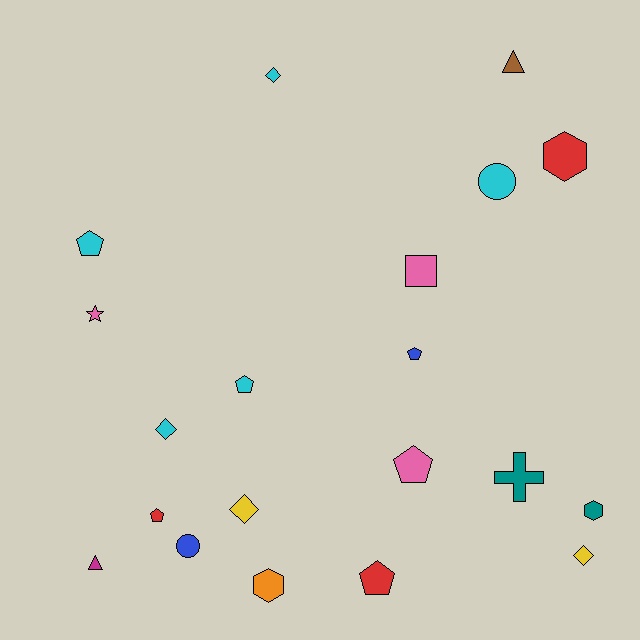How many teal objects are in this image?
There are 2 teal objects.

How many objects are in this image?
There are 20 objects.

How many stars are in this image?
There is 1 star.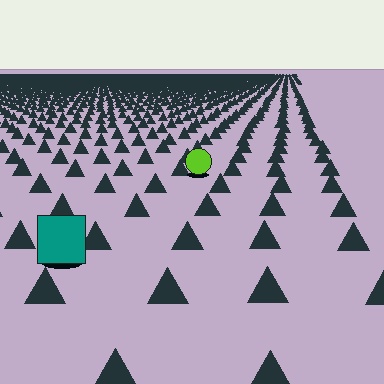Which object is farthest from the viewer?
The lime circle is farthest from the viewer. It appears smaller and the ground texture around it is denser.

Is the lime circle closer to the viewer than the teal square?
No. The teal square is closer — you can tell from the texture gradient: the ground texture is coarser near it.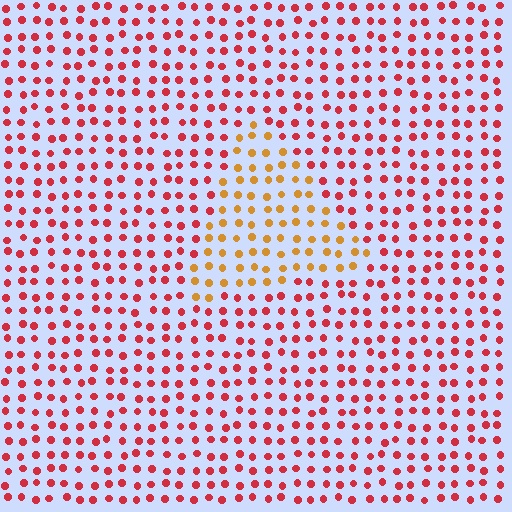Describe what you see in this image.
The image is filled with small red elements in a uniform arrangement. A triangle-shaped region is visible where the elements are tinted to a slightly different hue, forming a subtle color boundary.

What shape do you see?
I see a triangle.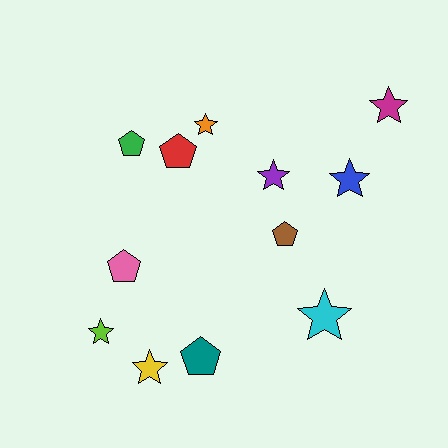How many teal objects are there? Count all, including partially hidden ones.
There is 1 teal object.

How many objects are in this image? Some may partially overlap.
There are 12 objects.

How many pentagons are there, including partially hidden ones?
There are 5 pentagons.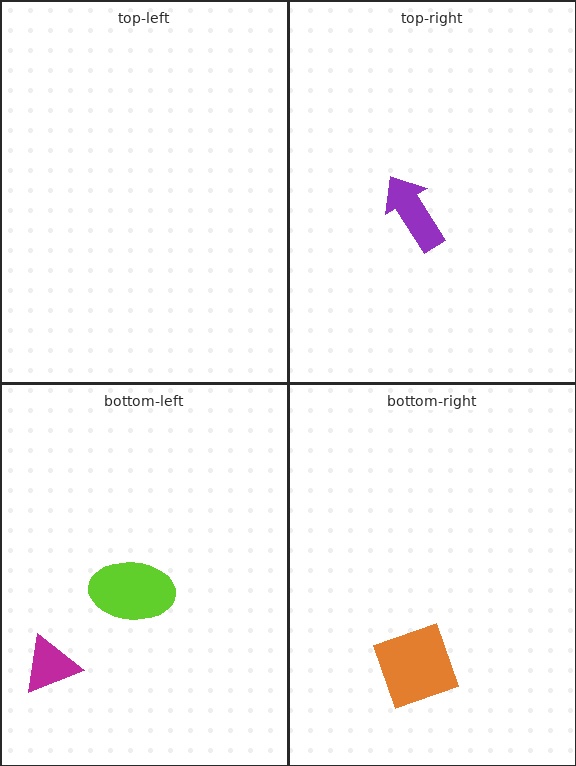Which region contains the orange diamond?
The bottom-right region.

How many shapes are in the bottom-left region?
2.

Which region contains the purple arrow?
The top-right region.